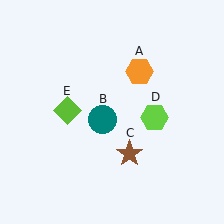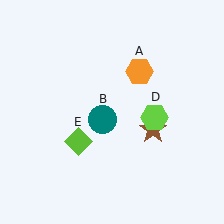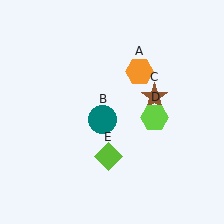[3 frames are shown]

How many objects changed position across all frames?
2 objects changed position: brown star (object C), lime diamond (object E).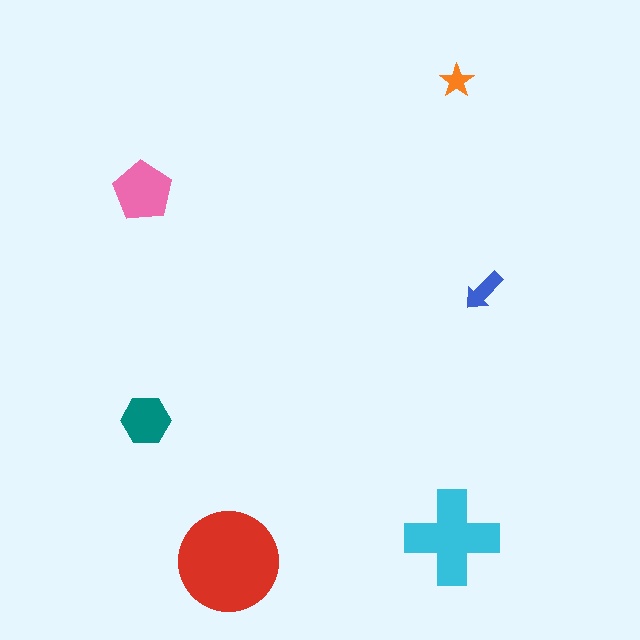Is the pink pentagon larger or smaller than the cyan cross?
Smaller.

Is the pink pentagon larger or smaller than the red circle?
Smaller.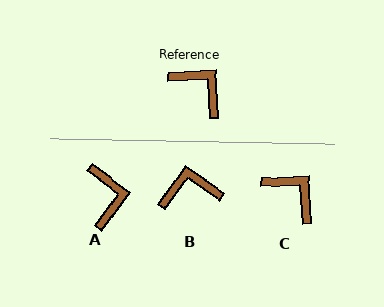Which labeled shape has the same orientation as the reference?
C.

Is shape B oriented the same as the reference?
No, it is off by about 52 degrees.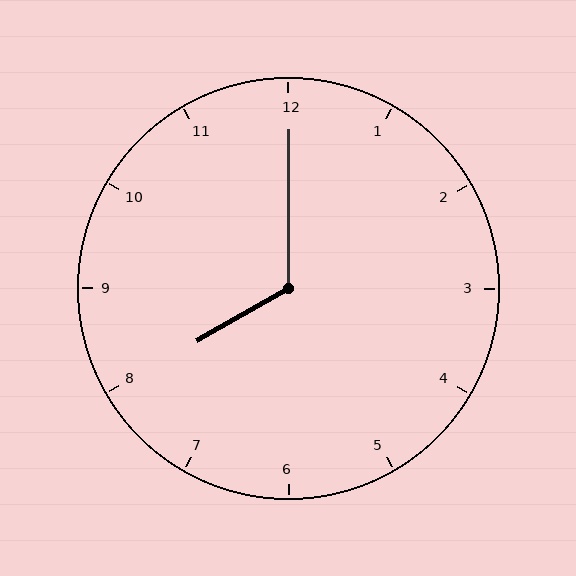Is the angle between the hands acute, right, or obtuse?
It is obtuse.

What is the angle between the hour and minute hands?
Approximately 120 degrees.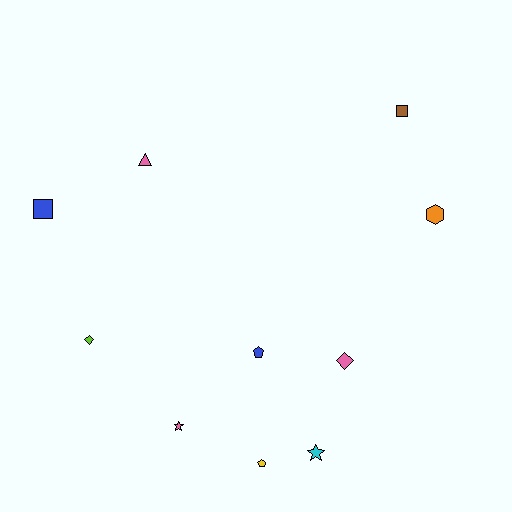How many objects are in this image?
There are 10 objects.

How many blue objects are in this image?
There are 2 blue objects.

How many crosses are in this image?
There are no crosses.